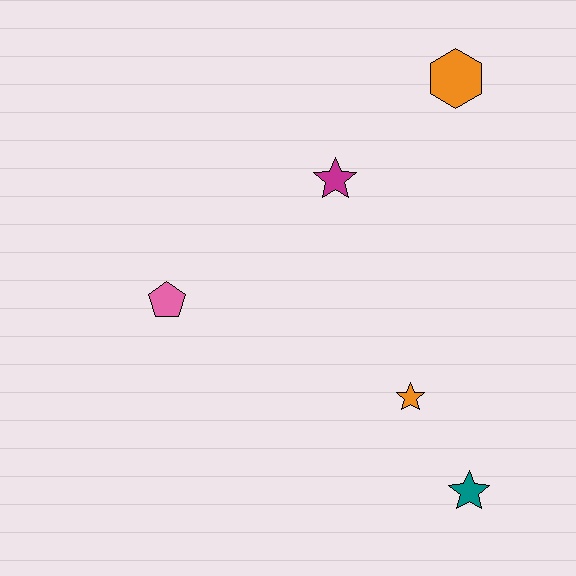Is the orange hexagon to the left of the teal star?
Yes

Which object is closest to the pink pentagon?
The magenta star is closest to the pink pentagon.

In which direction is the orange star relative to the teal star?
The orange star is above the teal star.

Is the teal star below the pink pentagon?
Yes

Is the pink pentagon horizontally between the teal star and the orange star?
No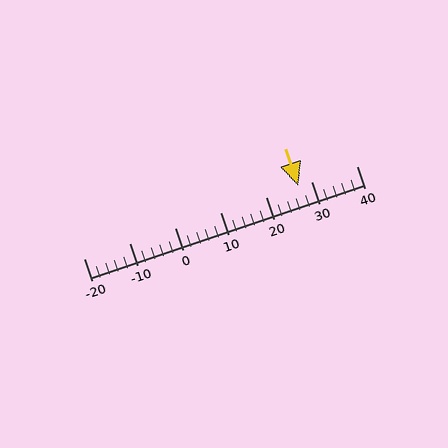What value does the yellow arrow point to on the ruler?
The yellow arrow points to approximately 27.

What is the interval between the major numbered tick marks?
The major tick marks are spaced 10 units apart.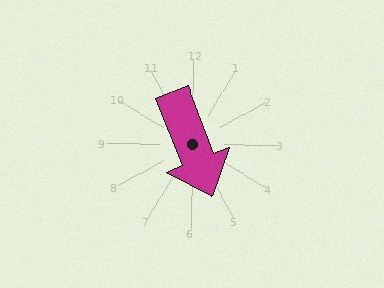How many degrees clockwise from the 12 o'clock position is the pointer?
Approximately 158 degrees.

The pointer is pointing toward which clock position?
Roughly 5 o'clock.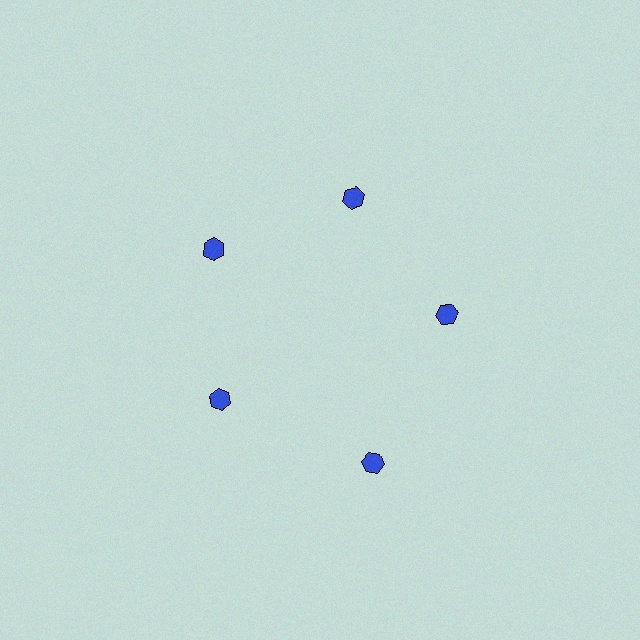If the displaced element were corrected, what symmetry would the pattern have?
It would have 5-fold rotational symmetry — the pattern would map onto itself every 72 degrees.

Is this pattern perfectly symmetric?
No. The 5 blue hexagons are arranged in a ring, but one element near the 5 o'clock position is pushed outward from the center, breaking the 5-fold rotational symmetry.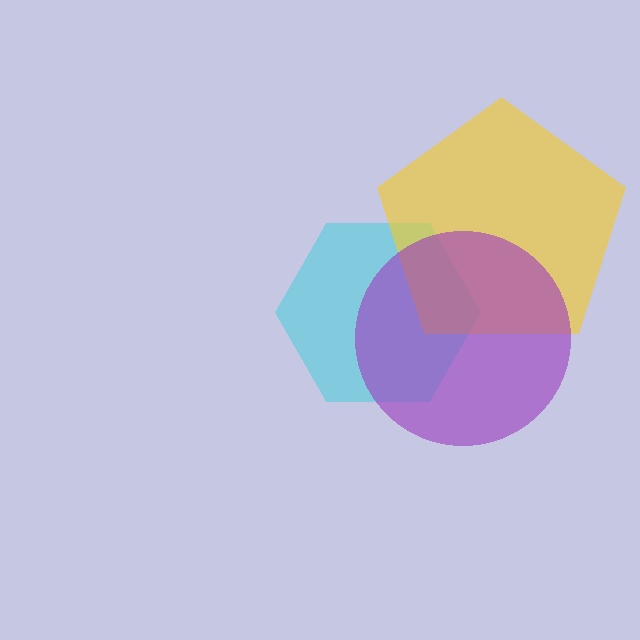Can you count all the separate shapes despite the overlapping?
Yes, there are 3 separate shapes.